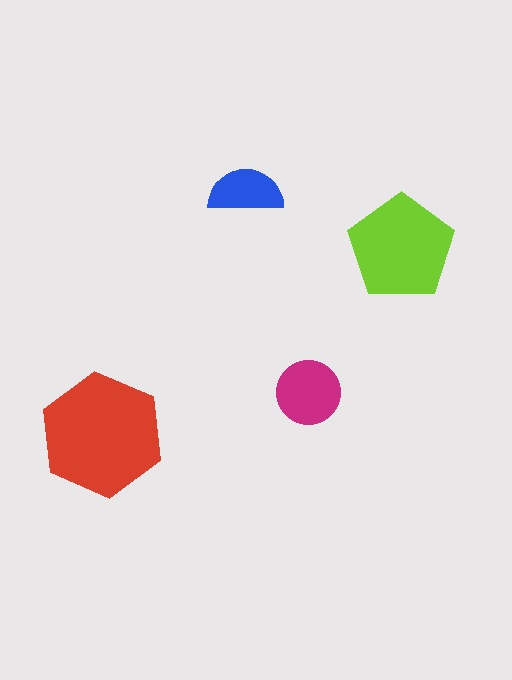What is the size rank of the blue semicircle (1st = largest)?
4th.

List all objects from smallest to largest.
The blue semicircle, the magenta circle, the lime pentagon, the red hexagon.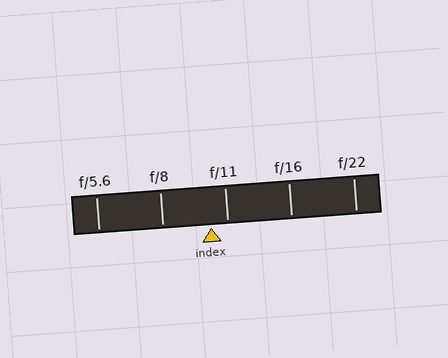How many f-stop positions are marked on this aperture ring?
There are 5 f-stop positions marked.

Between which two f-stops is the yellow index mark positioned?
The index mark is between f/8 and f/11.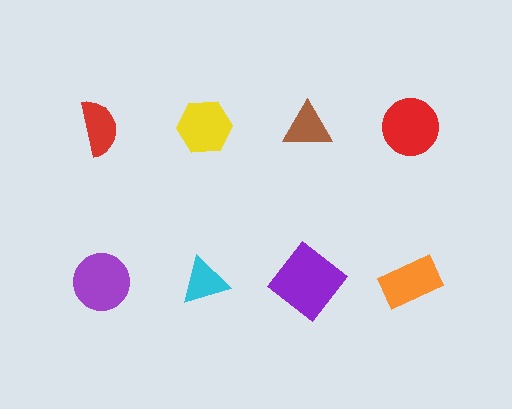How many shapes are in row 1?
4 shapes.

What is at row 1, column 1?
A red semicircle.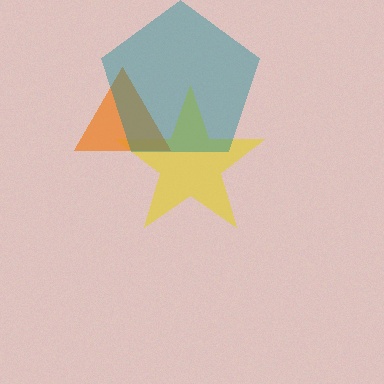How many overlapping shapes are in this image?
There are 3 overlapping shapes in the image.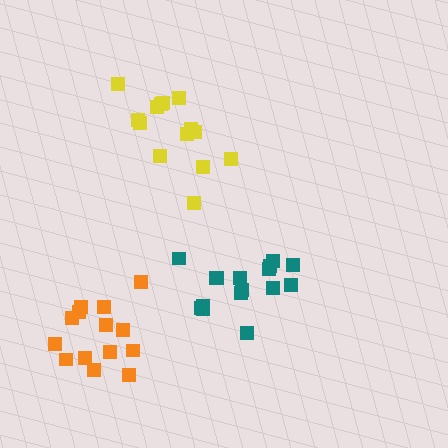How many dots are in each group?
Group 1: 16 dots, Group 2: 14 dots, Group 3: 14 dots (44 total).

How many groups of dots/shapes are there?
There are 3 groups.